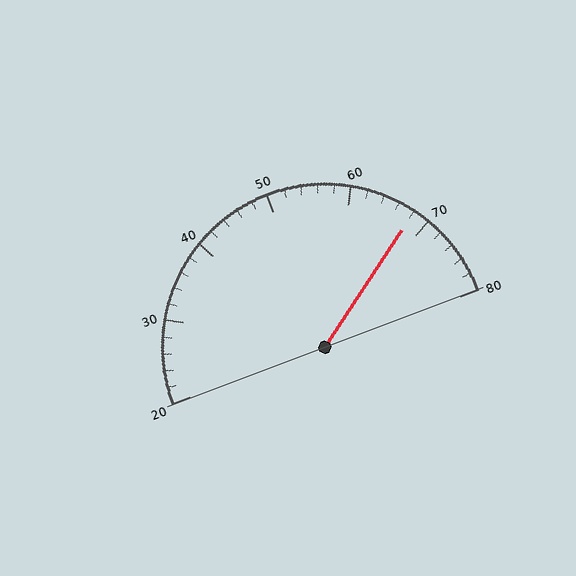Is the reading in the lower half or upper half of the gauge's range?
The reading is in the upper half of the range (20 to 80).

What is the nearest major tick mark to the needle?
The nearest major tick mark is 70.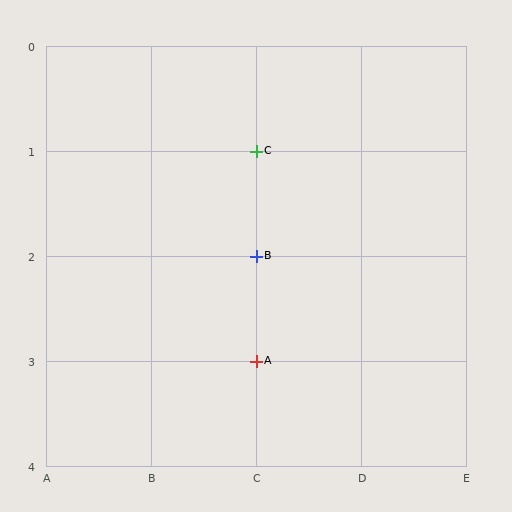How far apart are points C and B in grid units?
Points C and B are 1 row apart.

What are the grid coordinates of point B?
Point B is at grid coordinates (C, 2).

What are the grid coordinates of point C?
Point C is at grid coordinates (C, 1).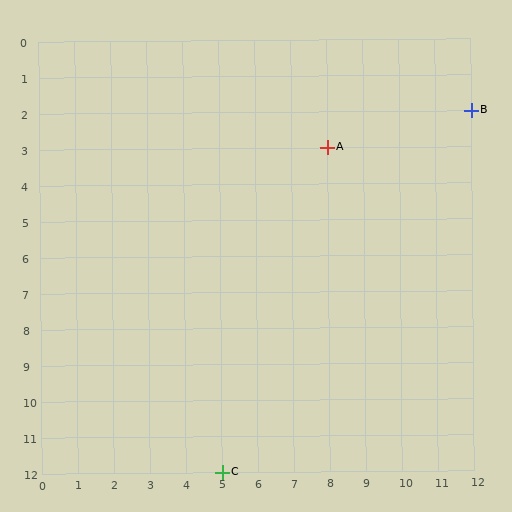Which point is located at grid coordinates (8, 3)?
Point A is at (8, 3).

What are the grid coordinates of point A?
Point A is at grid coordinates (8, 3).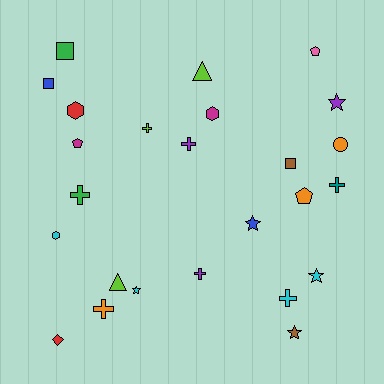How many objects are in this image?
There are 25 objects.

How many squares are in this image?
There are 3 squares.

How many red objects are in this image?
There are 2 red objects.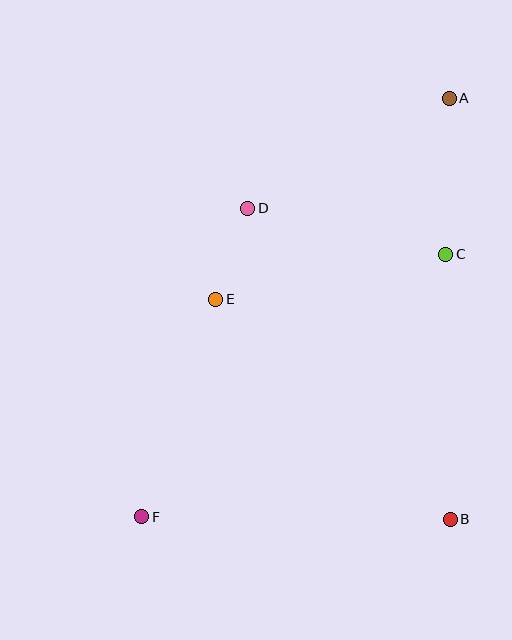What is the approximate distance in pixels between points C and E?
The distance between C and E is approximately 234 pixels.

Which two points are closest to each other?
Points D and E are closest to each other.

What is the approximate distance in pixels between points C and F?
The distance between C and F is approximately 401 pixels.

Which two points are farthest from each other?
Points A and F are farthest from each other.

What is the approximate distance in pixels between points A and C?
The distance between A and C is approximately 156 pixels.